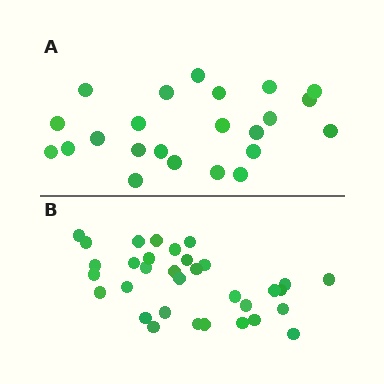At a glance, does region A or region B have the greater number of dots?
Region B (the bottom region) has more dots.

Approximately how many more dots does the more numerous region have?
Region B has roughly 10 or so more dots than region A.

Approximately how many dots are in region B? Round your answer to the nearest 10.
About 30 dots. (The exact count is 33, which rounds to 30.)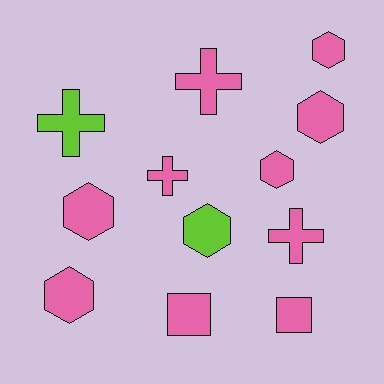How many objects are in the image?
There are 12 objects.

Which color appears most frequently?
Pink, with 10 objects.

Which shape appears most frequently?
Hexagon, with 6 objects.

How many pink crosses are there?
There are 3 pink crosses.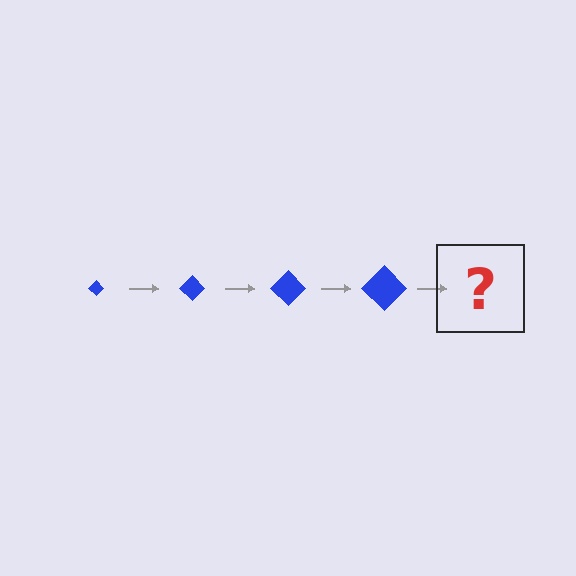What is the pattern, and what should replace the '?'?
The pattern is that the diamond gets progressively larger each step. The '?' should be a blue diamond, larger than the previous one.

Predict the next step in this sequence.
The next step is a blue diamond, larger than the previous one.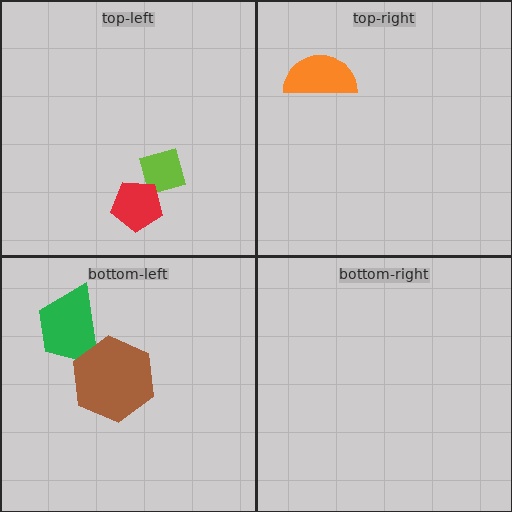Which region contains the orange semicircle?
The top-right region.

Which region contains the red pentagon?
The top-left region.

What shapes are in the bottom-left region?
The green trapezoid, the brown hexagon.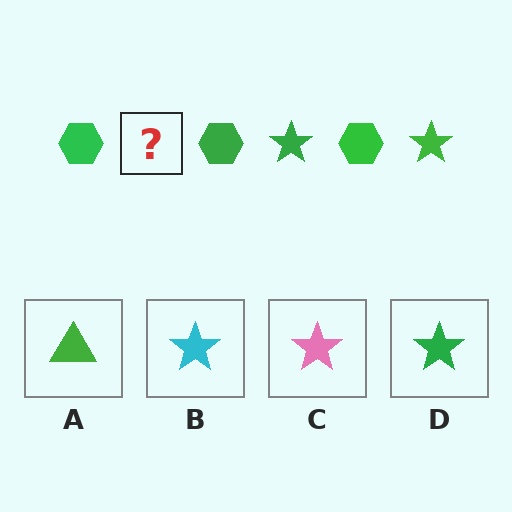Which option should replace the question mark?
Option D.